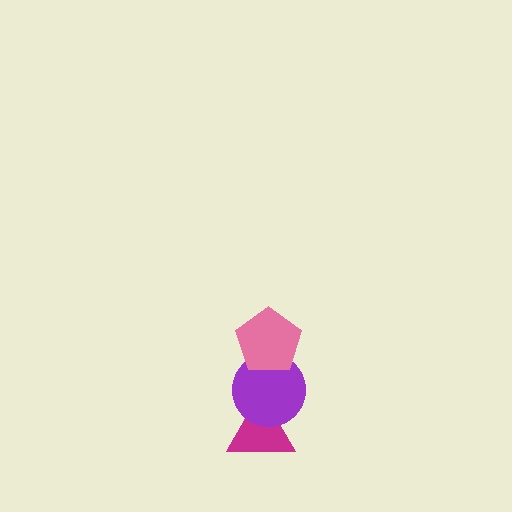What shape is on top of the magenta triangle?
The purple circle is on top of the magenta triangle.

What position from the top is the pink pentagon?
The pink pentagon is 1st from the top.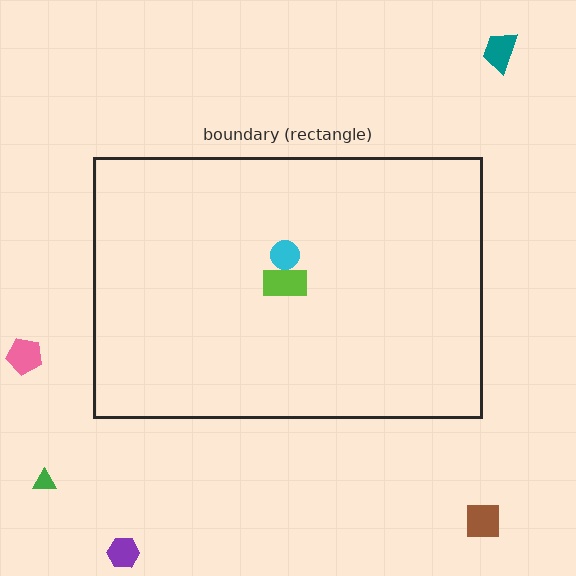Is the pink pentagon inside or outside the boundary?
Outside.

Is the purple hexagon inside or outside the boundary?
Outside.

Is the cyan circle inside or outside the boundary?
Inside.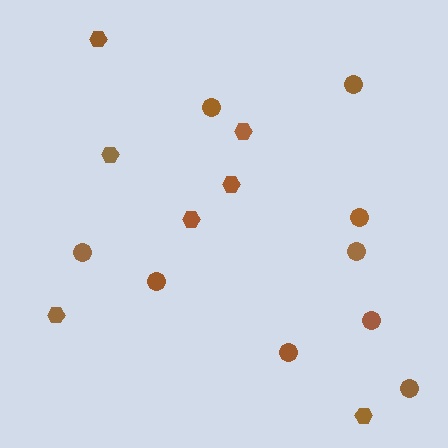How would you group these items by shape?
There are 2 groups: one group of circles (9) and one group of hexagons (7).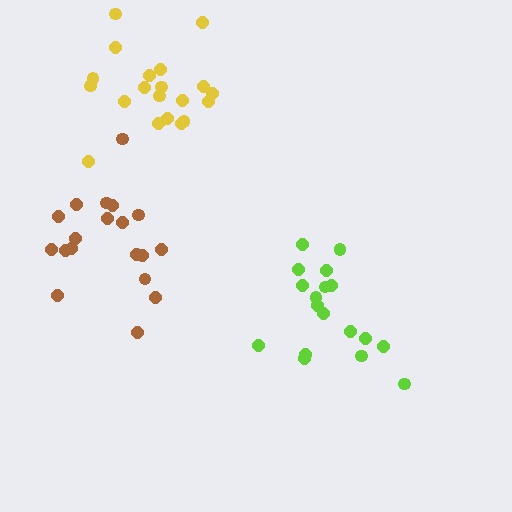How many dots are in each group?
Group 1: 19 dots, Group 2: 18 dots, Group 3: 20 dots (57 total).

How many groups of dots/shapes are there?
There are 3 groups.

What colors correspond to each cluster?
The clusters are colored: brown, lime, yellow.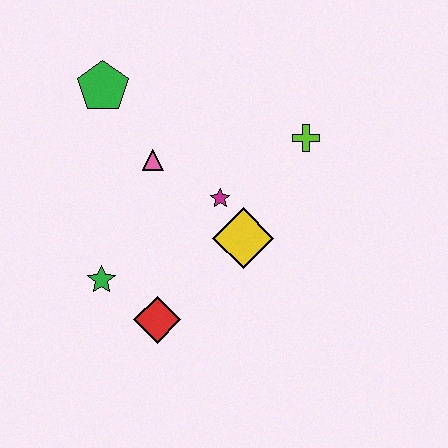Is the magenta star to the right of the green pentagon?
Yes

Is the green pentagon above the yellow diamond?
Yes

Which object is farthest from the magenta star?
The green pentagon is farthest from the magenta star.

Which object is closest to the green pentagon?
The pink triangle is closest to the green pentagon.